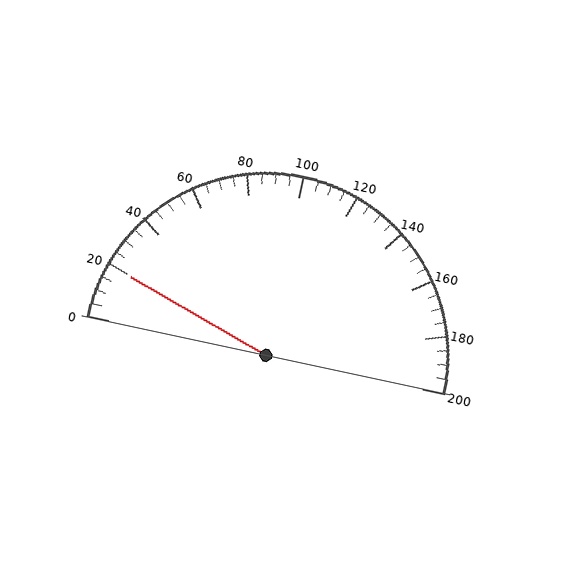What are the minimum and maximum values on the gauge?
The gauge ranges from 0 to 200.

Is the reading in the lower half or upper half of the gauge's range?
The reading is in the lower half of the range (0 to 200).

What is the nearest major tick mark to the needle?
The nearest major tick mark is 20.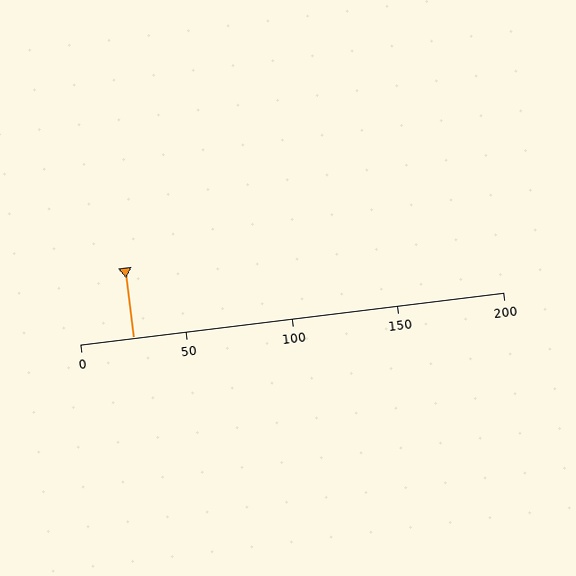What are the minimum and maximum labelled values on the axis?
The axis runs from 0 to 200.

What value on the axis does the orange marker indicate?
The marker indicates approximately 25.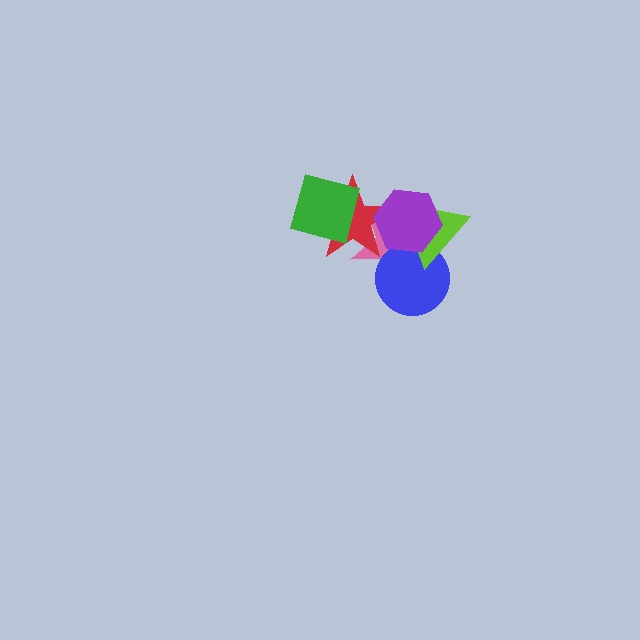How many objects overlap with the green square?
1 object overlaps with the green square.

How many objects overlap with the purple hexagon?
4 objects overlap with the purple hexagon.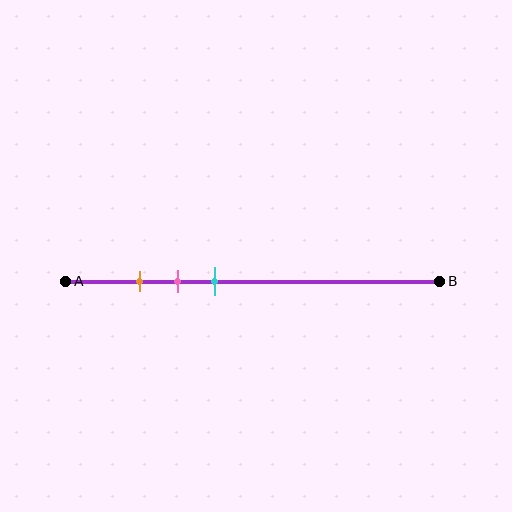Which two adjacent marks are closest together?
The orange and pink marks are the closest adjacent pair.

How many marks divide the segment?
There are 3 marks dividing the segment.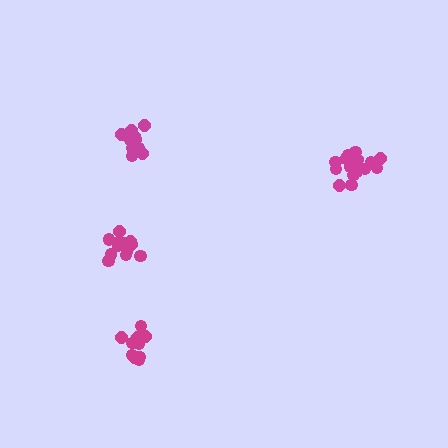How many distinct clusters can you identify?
There are 4 distinct clusters.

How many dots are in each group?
Group 1: 12 dots, Group 2: 17 dots, Group 3: 12 dots, Group 4: 12 dots (53 total).